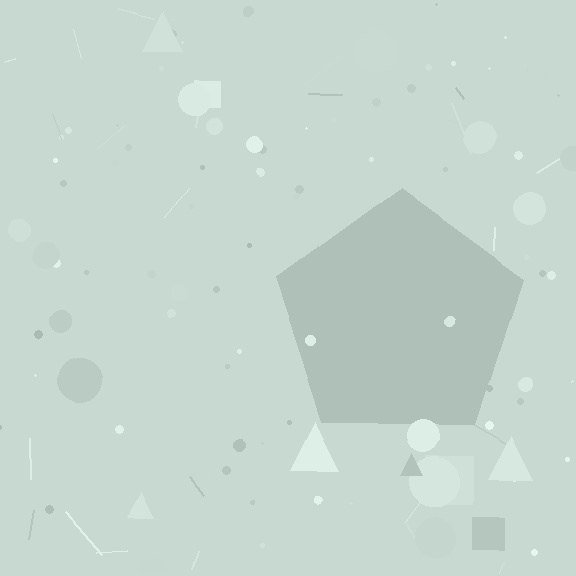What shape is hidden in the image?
A pentagon is hidden in the image.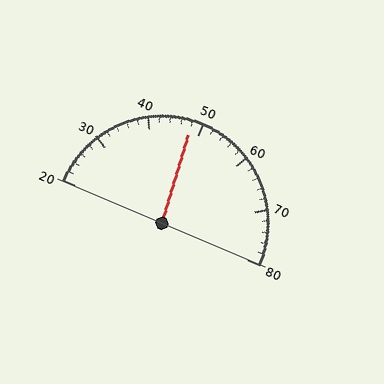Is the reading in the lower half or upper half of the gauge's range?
The reading is in the lower half of the range (20 to 80).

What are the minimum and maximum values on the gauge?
The gauge ranges from 20 to 80.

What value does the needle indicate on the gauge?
The needle indicates approximately 48.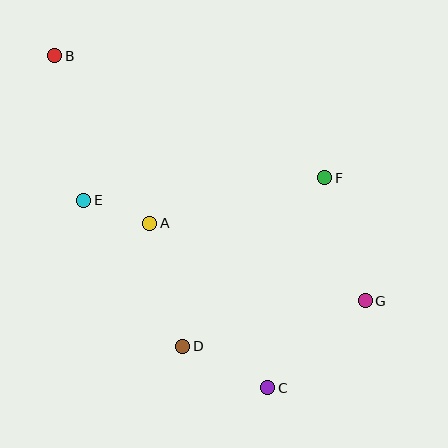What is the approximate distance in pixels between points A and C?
The distance between A and C is approximately 202 pixels.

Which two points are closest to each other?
Points A and E are closest to each other.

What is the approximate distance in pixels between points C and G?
The distance between C and G is approximately 131 pixels.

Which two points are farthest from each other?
Points B and G are farthest from each other.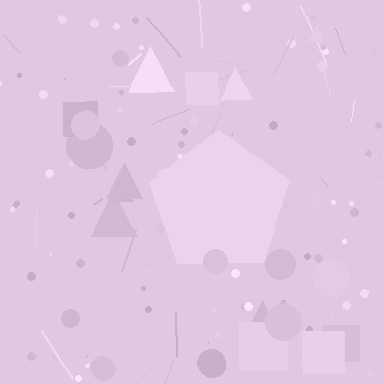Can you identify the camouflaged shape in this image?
The camouflaged shape is a pentagon.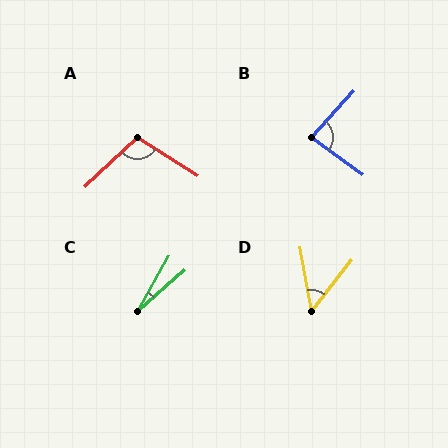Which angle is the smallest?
C, at approximately 20 degrees.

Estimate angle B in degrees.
Approximately 84 degrees.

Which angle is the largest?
A, at approximately 104 degrees.